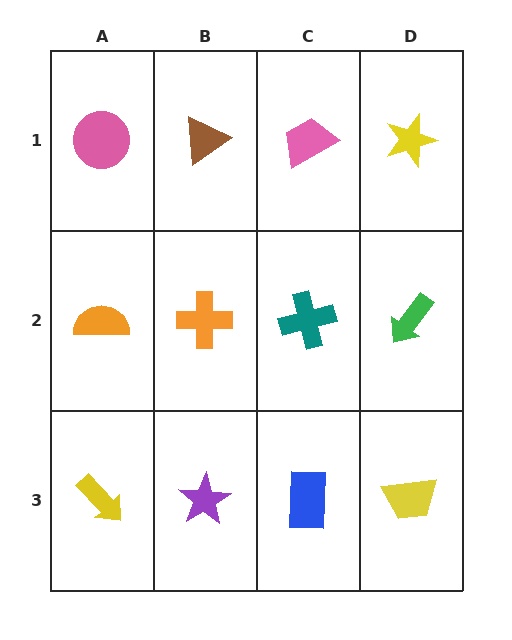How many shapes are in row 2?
4 shapes.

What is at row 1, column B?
A brown triangle.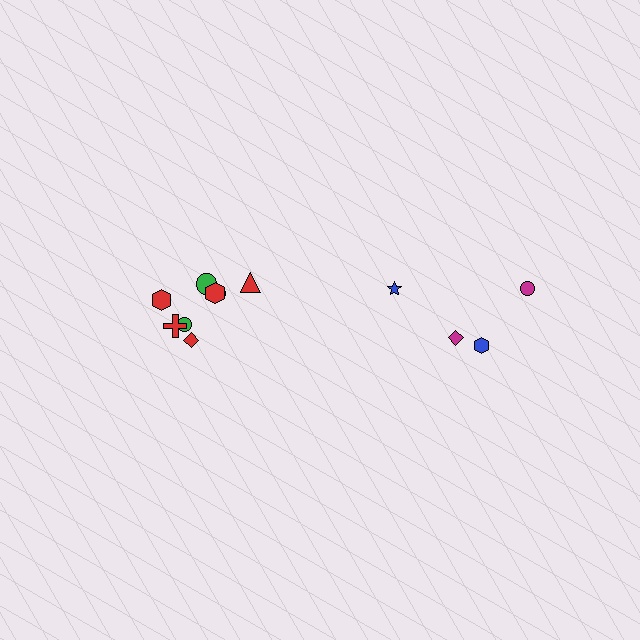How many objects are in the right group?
There are 4 objects.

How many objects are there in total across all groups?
There are 12 objects.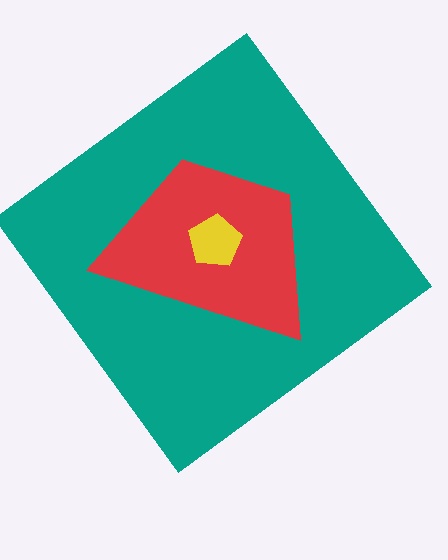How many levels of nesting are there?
3.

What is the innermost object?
The yellow pentagon.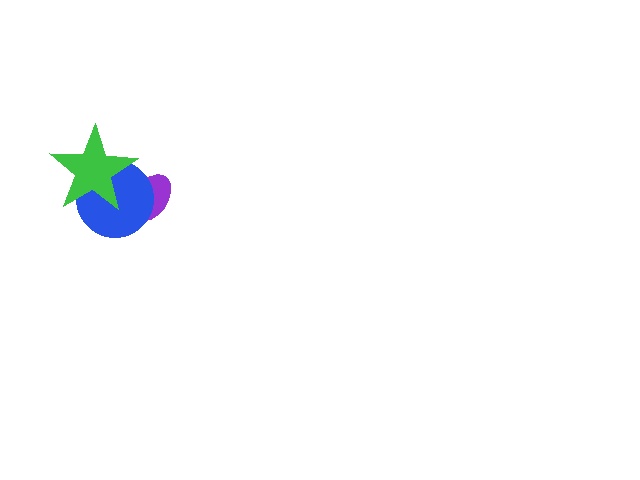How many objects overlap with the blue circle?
2 objects overlap with the blue circle.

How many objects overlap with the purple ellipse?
2 objects overlap with the purple ellipse.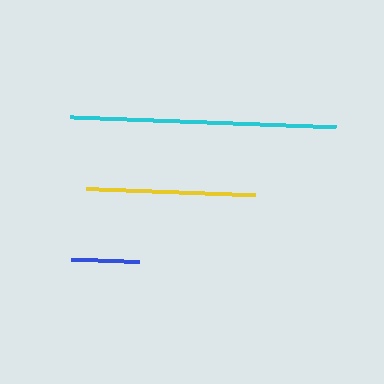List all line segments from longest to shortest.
From longest to shortest: cyan, yellow, blue.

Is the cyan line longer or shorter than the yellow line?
The cyan line is longer than the yellow line.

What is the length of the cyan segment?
The cyan segment is approximately 266 pixels long.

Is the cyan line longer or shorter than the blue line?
The cyan line is longer than the blue line.